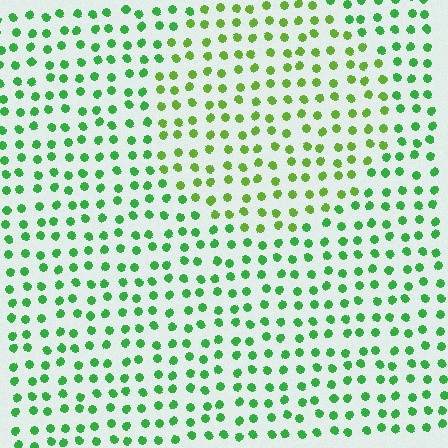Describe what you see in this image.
The image is filled with small green elements in a uniform arrangement. A circle-shaped region is visible where the elements are tinted to a slightly different hue, forming a subtle color boundary.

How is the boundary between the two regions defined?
The boundary is defined purely by a slight shift in hue (about 31 degrees). Spacing, size, and orientation are identical on both sides.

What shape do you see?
I see a circle.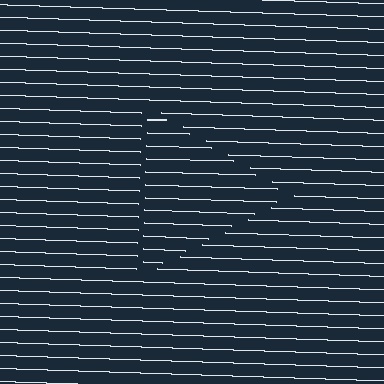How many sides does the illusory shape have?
3 sides — the line-ends trace a triangle.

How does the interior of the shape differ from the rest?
The interior of the shape contains the same grating, shifted by half a period — the contour is defined by the phase discontinuity where line-ends from the inner and outer gratings abut.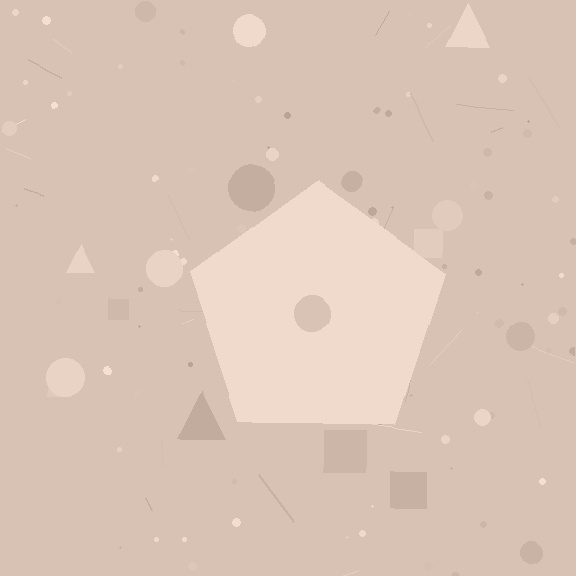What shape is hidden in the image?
A pentagon is hidden in the image.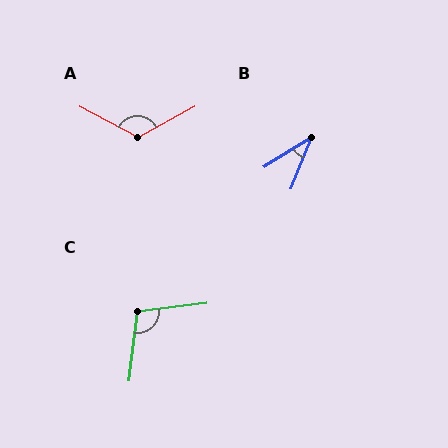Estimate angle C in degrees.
Approximately 104 degrees.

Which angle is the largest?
A, at approximately 124 degrees.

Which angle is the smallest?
B, at approximately 36 degrees.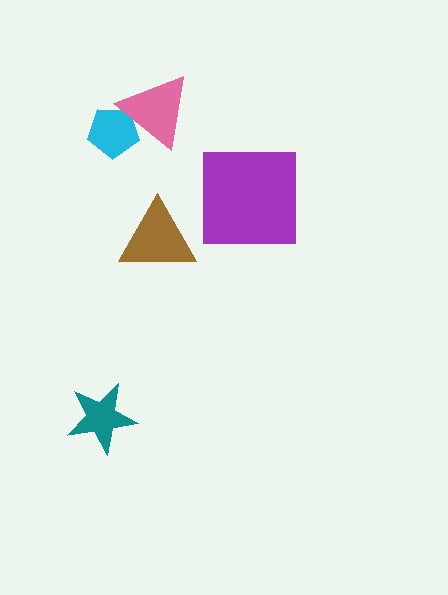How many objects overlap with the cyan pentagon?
1 object overlaps with the cyan pentagon.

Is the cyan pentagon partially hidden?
Yes, it is partially covered by another shape.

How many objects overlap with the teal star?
0 objects overlap with the teal star.